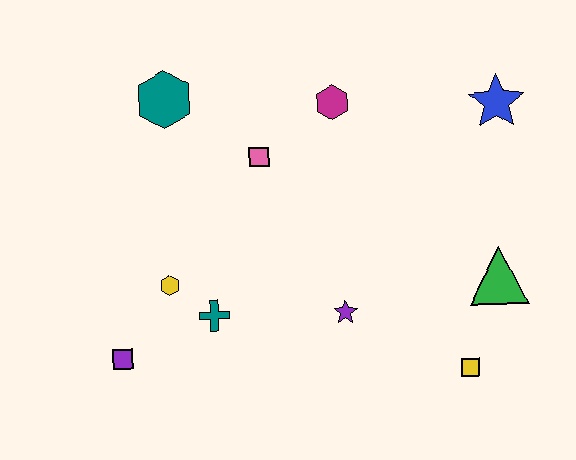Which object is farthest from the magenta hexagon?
The purple square is farthest from the magenta hexagon.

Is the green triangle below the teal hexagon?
Yes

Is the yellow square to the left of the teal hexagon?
No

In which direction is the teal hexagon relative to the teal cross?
The teal hexagon is above the teal cross.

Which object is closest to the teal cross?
The yellow hexagon is closest to the teal cross.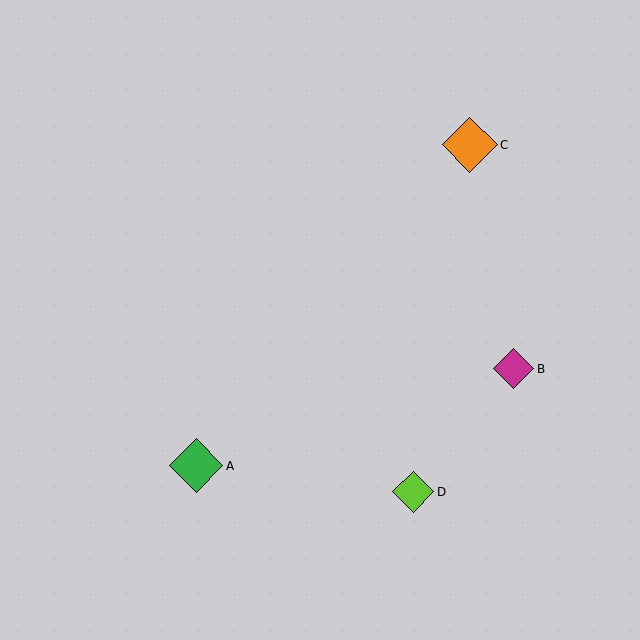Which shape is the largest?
The orange diamond (labeled C) is the largest.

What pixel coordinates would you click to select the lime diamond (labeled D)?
Click at (413, 492) to select the lime diamond D.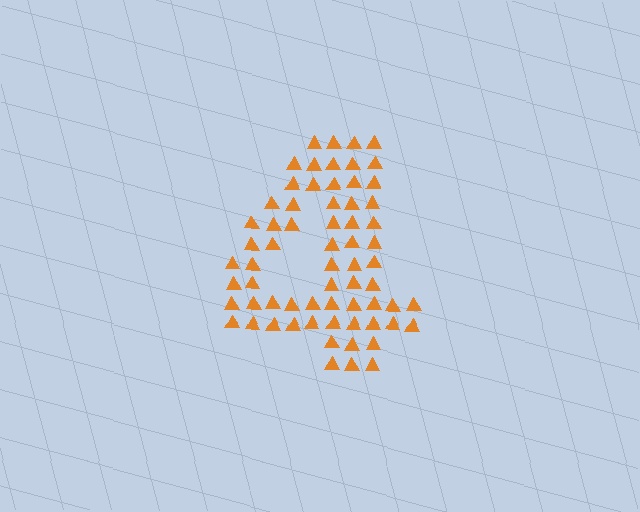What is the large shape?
The large shape is the digit 4.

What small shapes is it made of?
It is made of small triangles.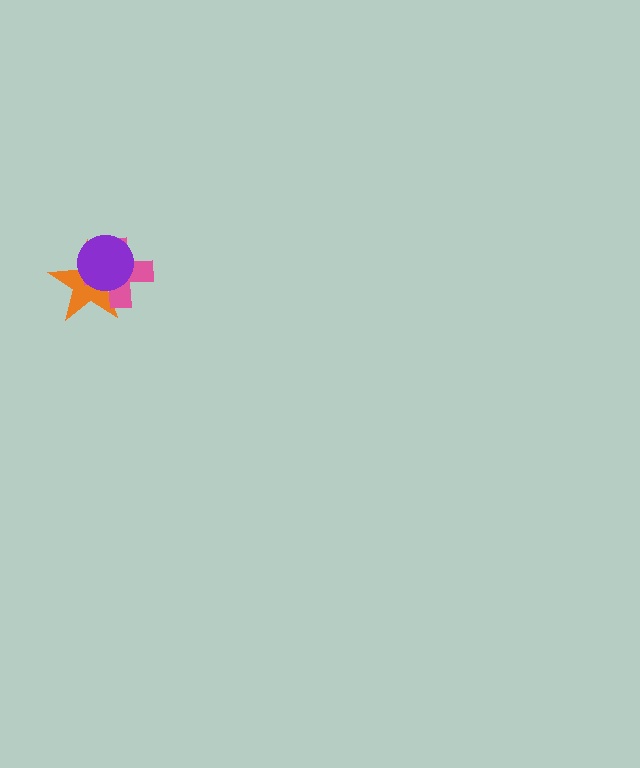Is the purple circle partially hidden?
No, no other shape covers it.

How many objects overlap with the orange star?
2 objects overlap with the orange star.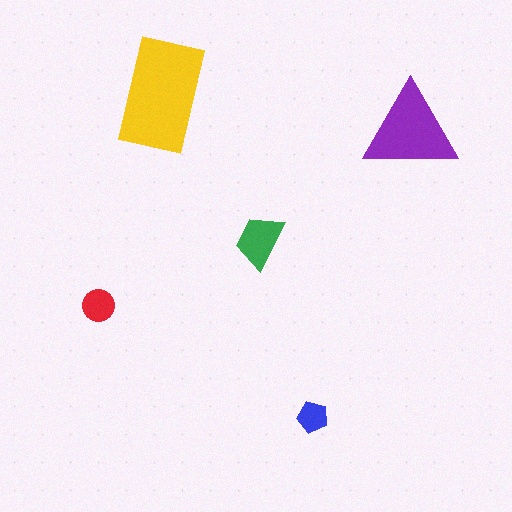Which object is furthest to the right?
The purple triangle is rightmost.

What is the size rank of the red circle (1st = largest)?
4th.